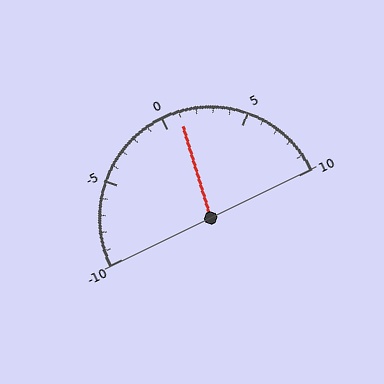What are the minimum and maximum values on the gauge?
The gauge ranges from -10 to 10.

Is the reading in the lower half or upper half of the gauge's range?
The reading is in the upper half of the range (-10 to 10).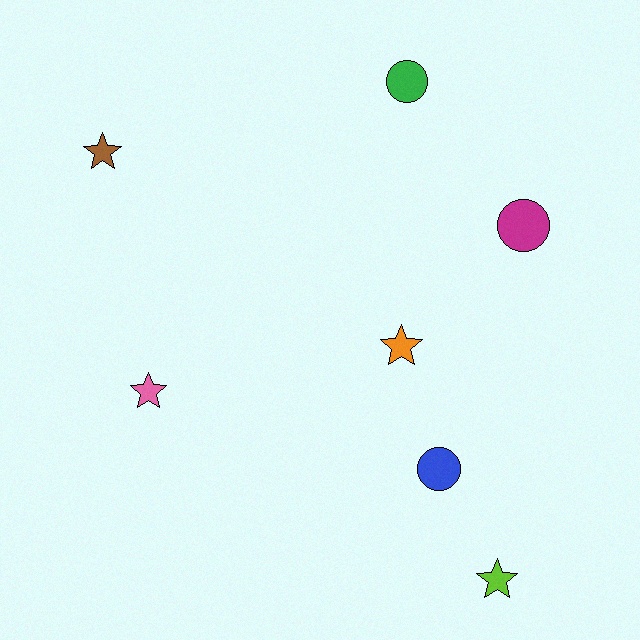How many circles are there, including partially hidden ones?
There are 3 circles.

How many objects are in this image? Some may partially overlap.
There are 7 objects.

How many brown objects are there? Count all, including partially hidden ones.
There is 1 brown object.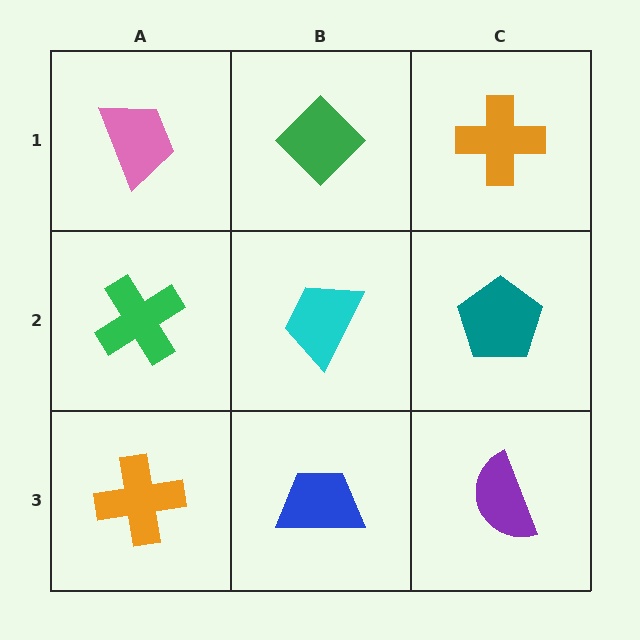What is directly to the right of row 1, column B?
An orange cross.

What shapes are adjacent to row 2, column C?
An orange cross (row 1, column C), a purple semicircle (row 3, column C), a cyan trapezoid (row 2, column B).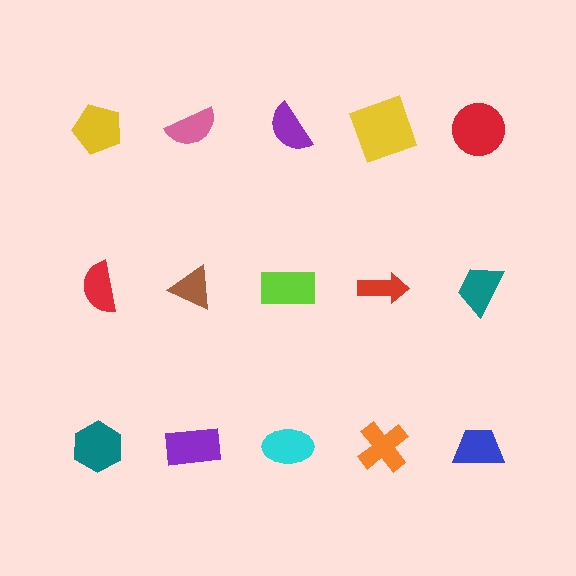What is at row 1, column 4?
A yellow square.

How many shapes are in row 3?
5 shapes.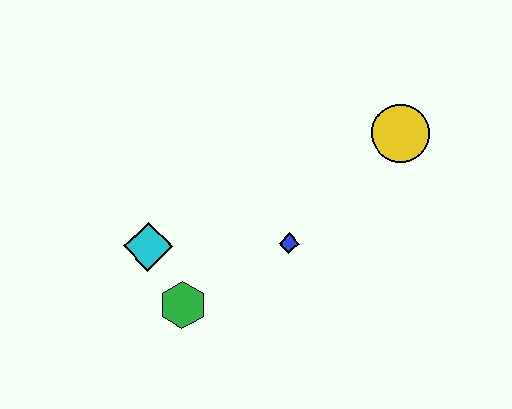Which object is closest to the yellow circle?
The blue diamond is closest to the yellow circle.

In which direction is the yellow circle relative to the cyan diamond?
The yellow circle is to the right of the cyan diamond.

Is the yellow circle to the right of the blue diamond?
Yes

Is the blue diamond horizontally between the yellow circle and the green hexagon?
Yes